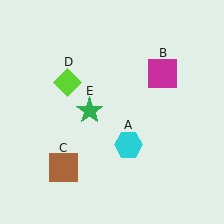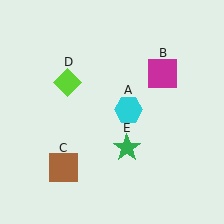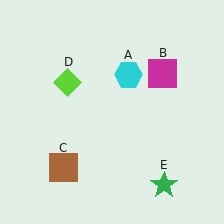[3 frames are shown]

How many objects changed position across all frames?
2 objects changed position: cyan hexagon (object A), green star (object E).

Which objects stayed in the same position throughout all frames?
Magenta square (object B) and brown square (object C) and lime diamond (object D) remained stationary.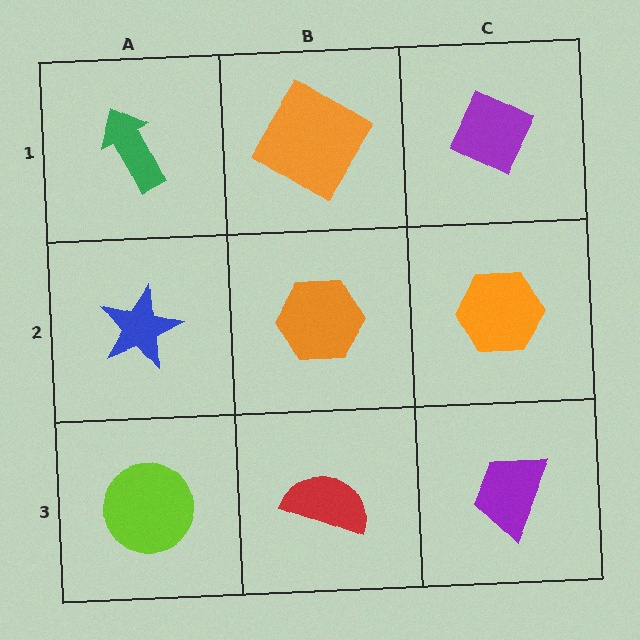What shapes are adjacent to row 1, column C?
An orange hexagon (row 2, column C), an orange diamond (row 1, column B).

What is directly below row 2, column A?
A lime circle.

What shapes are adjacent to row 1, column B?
An orange hexagon (row 2, column B), a green arrow (row 1, column A), a purple diamond (row 1, column C).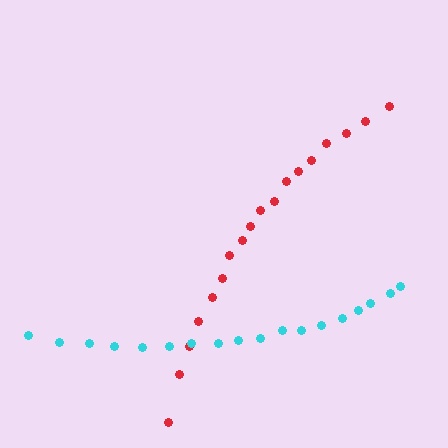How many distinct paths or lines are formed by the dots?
There are 2 distinct paths.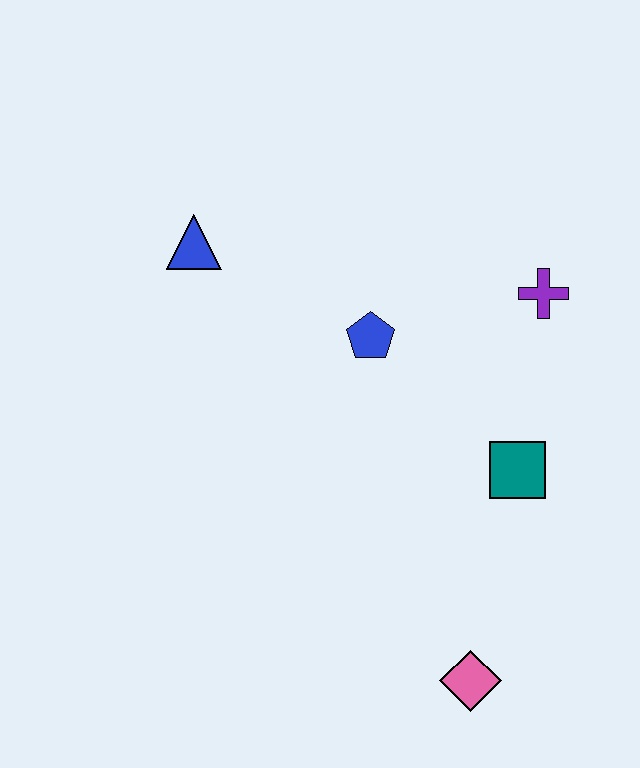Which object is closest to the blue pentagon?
The purple cross is closest to the blue pentagon.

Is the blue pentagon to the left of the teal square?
Yes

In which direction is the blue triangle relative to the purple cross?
The blue triangle is to the left of the purple cross.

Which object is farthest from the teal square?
The blue triangle is farthest from the teal square.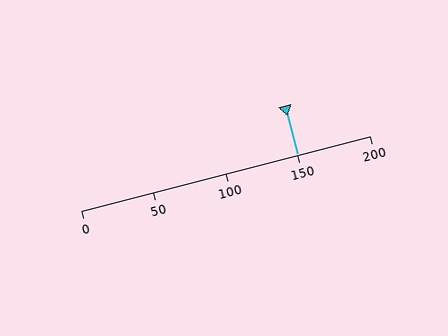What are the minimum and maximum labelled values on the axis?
The axis runs from 0 to 200.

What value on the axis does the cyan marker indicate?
The marker indicates approximately 150.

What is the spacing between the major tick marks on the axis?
The major ticks are spaced 50 apart.